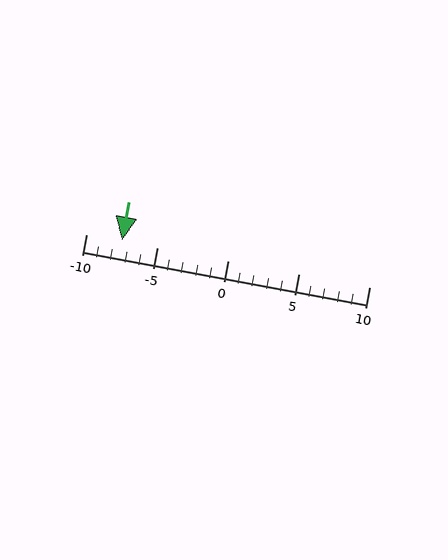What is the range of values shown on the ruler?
The ruler shows values from -10 to 10.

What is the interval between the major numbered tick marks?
The major tick marks are spaced 5 units apart.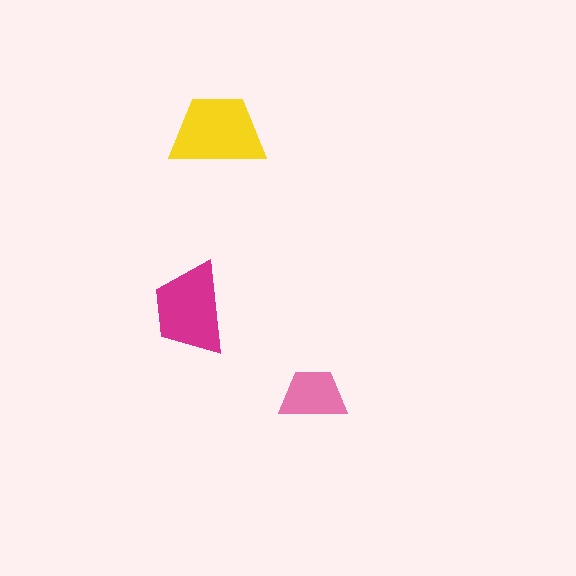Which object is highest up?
The yellow trapezoid is topmost.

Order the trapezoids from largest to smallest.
the yellow one, the magenta one, the pink one.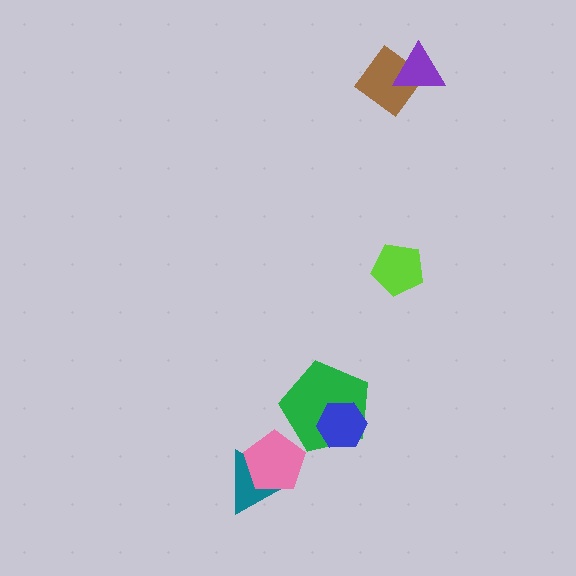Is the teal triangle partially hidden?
Yes, it is partially covered by another shape.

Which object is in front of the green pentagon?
The blue hexagon is in front of the green pentagon.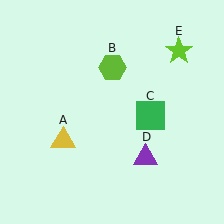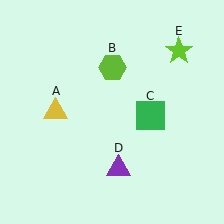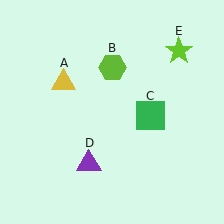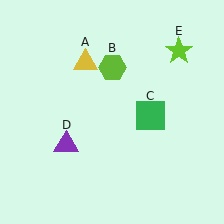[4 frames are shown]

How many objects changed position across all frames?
2 objects changed position: yellow triangle (object A), purple triangle (object D).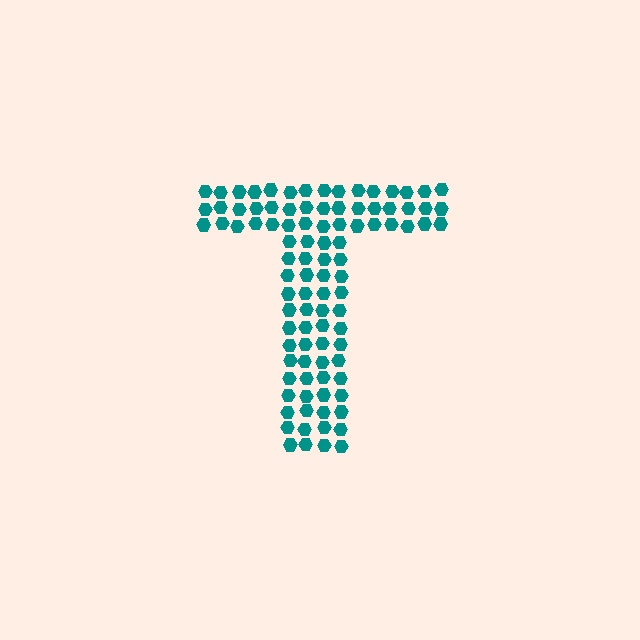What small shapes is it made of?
It is made of small hexagons.